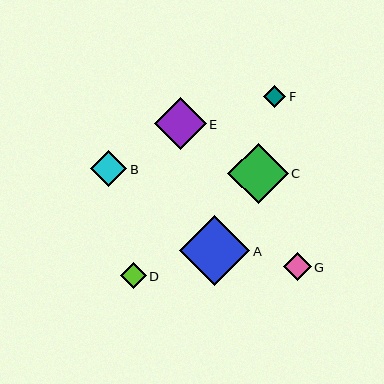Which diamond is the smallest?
Diamond F is the smallest with a size of approximately 22 pixels.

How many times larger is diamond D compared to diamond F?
Diamond D is approximately 1.2 times the size of diamond F.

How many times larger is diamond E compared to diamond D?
Diamond E is approximately 2.0 times the size of diamond D.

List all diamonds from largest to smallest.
From largest to smallest: A, C, E, B, G, D, F.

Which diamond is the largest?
Diamond A is the largest with a size of approximately 70 pixels.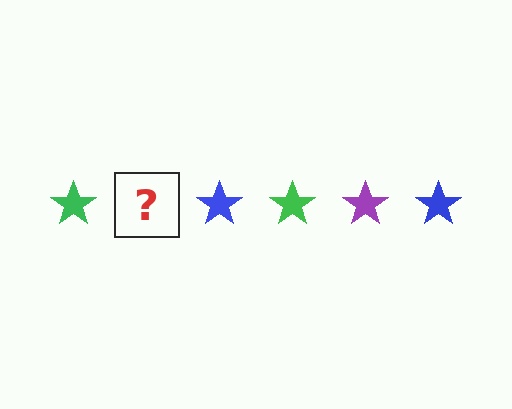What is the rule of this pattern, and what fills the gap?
The rule is that the pattern cycles through green, purple, blue stars. The gap should be filled with a purple star.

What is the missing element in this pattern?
The missing element is a purple star.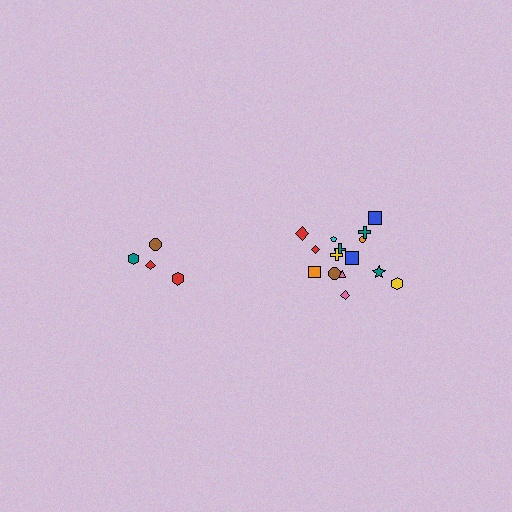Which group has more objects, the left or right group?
The right group.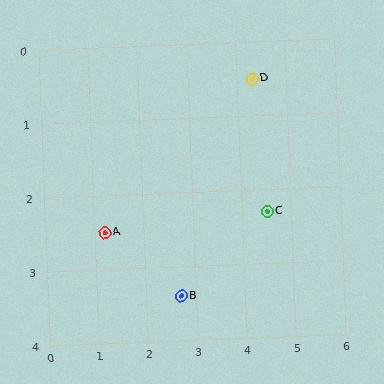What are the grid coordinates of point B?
Point B is at approximately (2.7, 3.4).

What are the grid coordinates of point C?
Point C is at approximately (4.5, 2.3).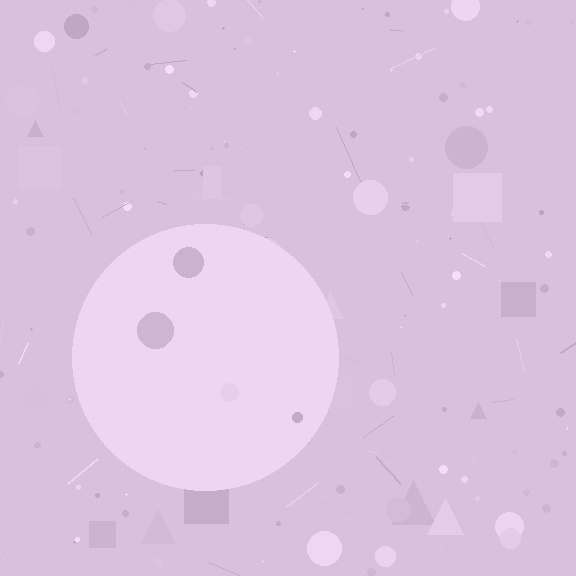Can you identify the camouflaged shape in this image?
The camouflaged shape is a circle.